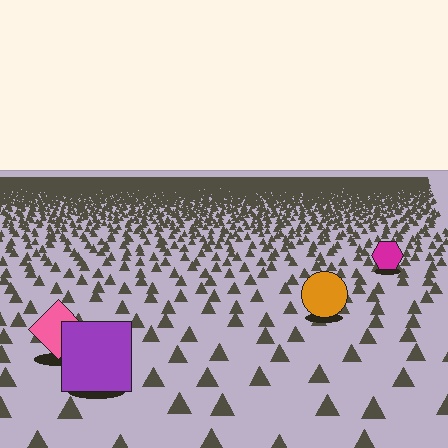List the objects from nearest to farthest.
From nearest to farthest: the purple square, the pink diamond, the orange circle, the magenta hexagon.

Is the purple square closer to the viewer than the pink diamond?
Yes. The purple square is closer — you can tell from the texture gradient: the ground texture is coarser near it.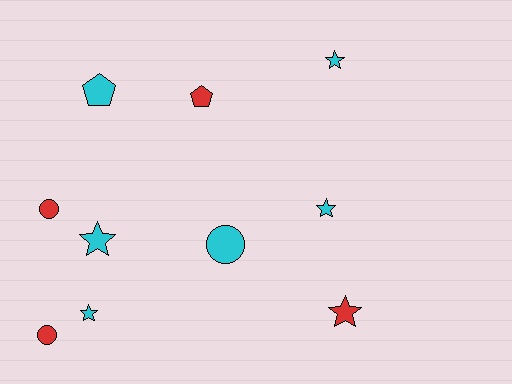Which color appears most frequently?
Cyan, with 6 objects.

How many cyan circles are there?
There is 1 cyan circle.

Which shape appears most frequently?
Star, with 5 objects.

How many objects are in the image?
There are 10 objects.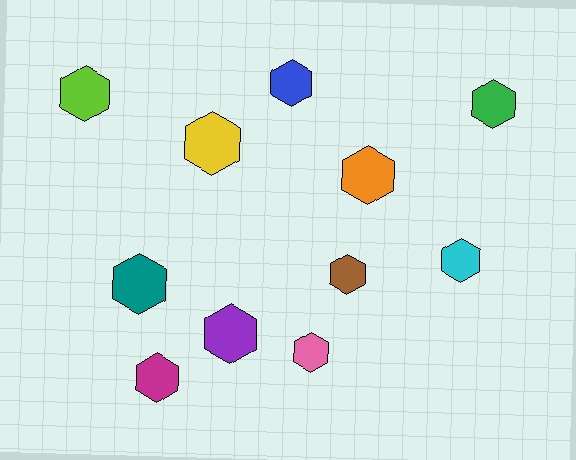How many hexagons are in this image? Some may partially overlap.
There are 11 hexagons.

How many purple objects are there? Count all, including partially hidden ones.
There is 1 purple object.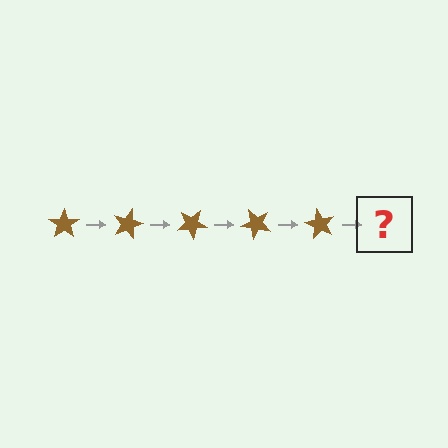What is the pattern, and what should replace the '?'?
The pattern is that the star rotates 15 degrees each step. The '?' should be a brown star rotated 75 degrees.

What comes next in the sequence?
The next element should be a brown star rotated 75 degrees.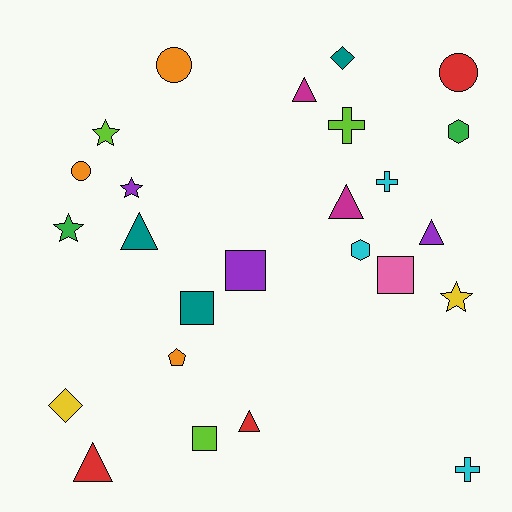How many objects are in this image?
There are 25 objects.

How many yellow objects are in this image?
There are 2 yellow objects.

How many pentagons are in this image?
There is 1 pentagon.